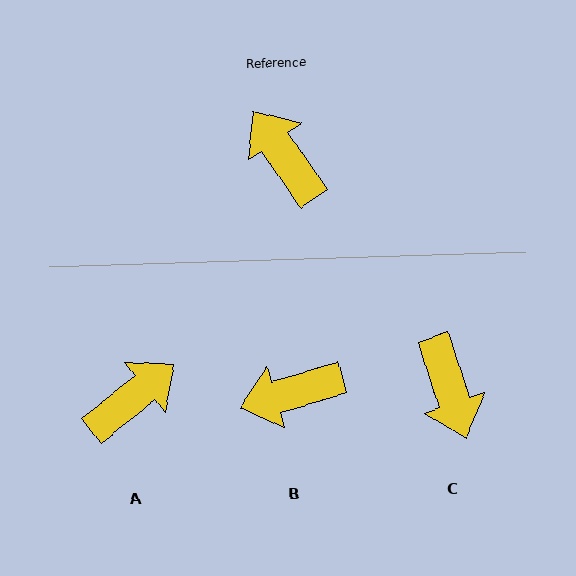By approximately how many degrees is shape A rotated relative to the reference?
Approximately 86 degrees clockwise.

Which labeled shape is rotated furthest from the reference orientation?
C, about 163 degrees away.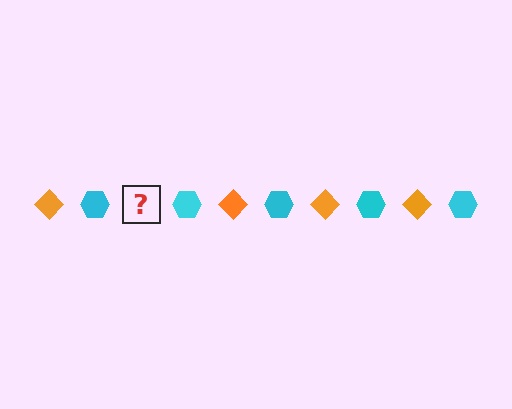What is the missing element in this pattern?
The missing element is an orange diamond.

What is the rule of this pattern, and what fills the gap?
The rule is that the pattern alternates between orange diamond and cyan hexagon. The gap should be filled with an orange diamond.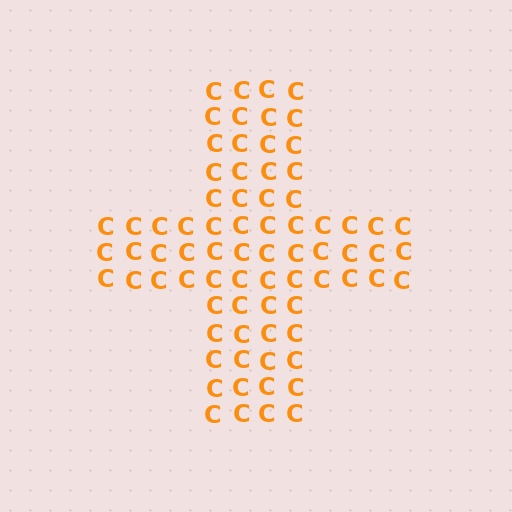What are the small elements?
The small elements are letter C's.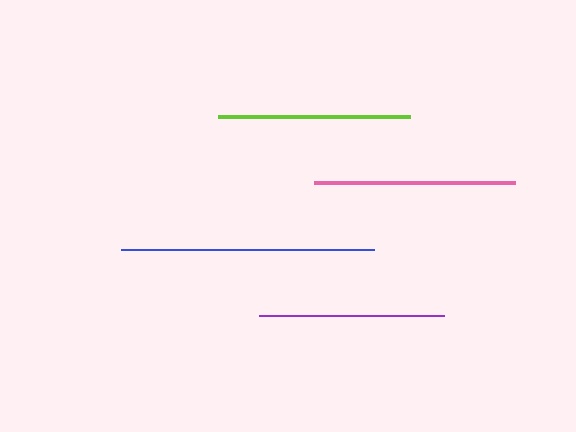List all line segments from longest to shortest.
From longest to shortest: blue, pink, lime, purple.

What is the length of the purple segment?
The purple segment is approximately 185 pixels long.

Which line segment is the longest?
The blue line is the longest at approximately 252 pixels.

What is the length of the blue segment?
The blue segment is approximately 252 pixels long.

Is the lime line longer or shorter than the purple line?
The lime line is longer than the purple line.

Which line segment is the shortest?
The purple line is the shortest at approximately 185 pixels.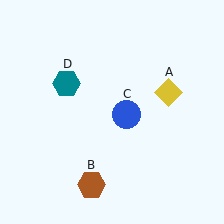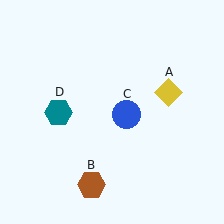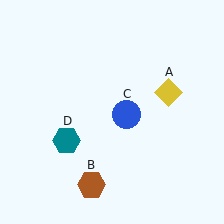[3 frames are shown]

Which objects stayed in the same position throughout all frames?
Yellow diamond (object A) and brown hexagon (object B) and blue circle (object C) remained stationary.